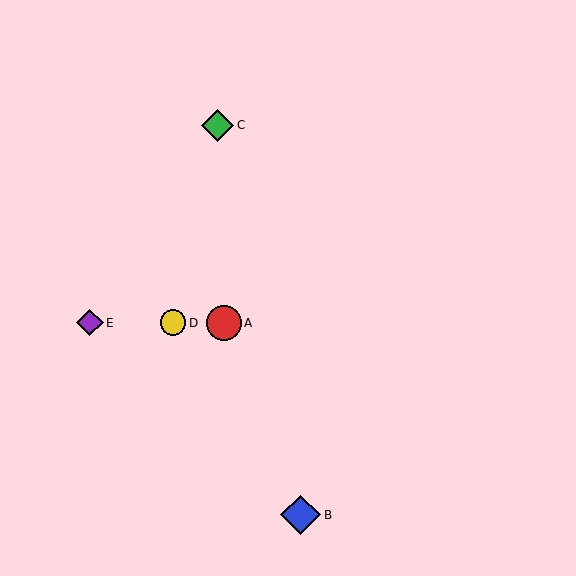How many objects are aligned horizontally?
3 objects (A, D, E) are aligned horizontally.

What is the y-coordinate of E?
Object E is at y≈323.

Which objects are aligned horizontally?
Objects A, D, E are aligned horizontally.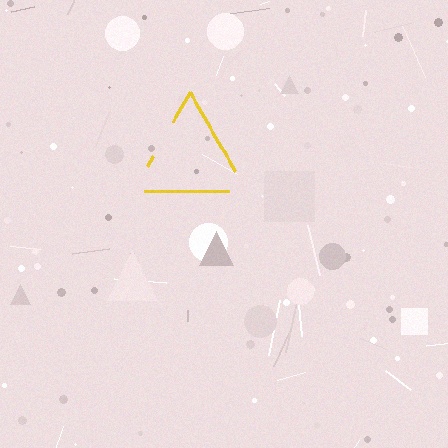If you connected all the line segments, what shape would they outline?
They would outline a triangle.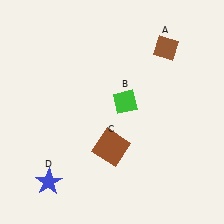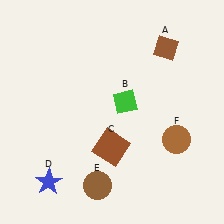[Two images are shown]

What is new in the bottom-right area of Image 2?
A brown circle (F) was added in the bottom-right area of Image 2.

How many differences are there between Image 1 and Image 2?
There are 2 differences between the two images.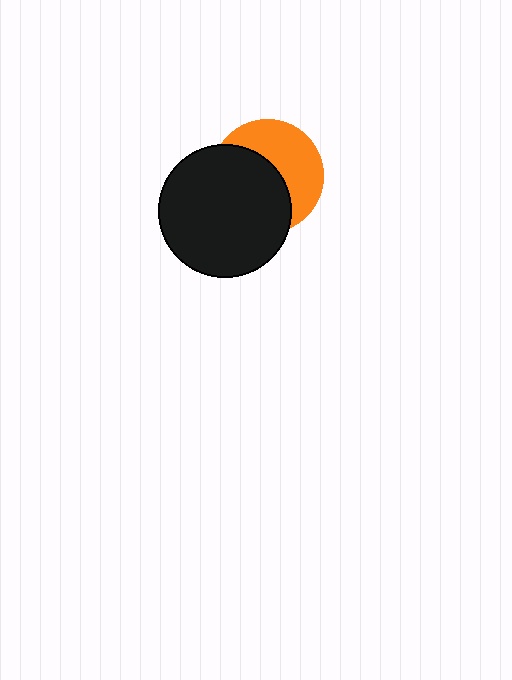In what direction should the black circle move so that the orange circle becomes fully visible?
The black circle should move toward the lower-left. That is the shortest direction to clear the overlap and leave the orange circle fully visible.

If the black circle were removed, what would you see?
You would see the complete orange circle.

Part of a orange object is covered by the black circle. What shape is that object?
It is a circle.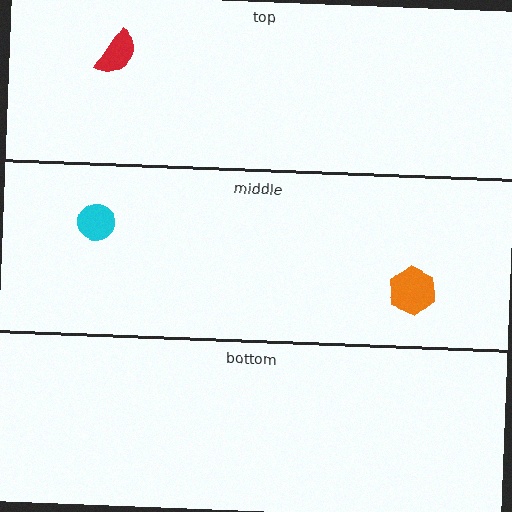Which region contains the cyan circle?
The middle region.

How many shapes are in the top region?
1.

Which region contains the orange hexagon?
The middle region.